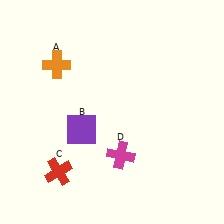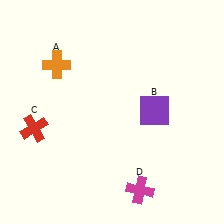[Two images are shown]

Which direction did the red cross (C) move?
The red cross (C) moved up.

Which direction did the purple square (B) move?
The purple square (B) moved right.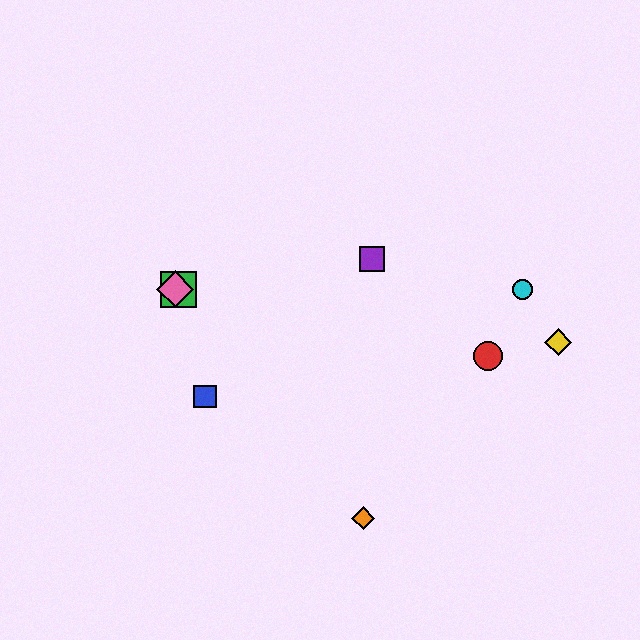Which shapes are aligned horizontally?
The green square, the cyan circle, the pink diamond are aligned horizontally.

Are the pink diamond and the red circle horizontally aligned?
No, the pink diamond is at y≈289 and the red circle is at y≈356.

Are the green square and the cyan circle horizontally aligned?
Yes, both are at y≈289.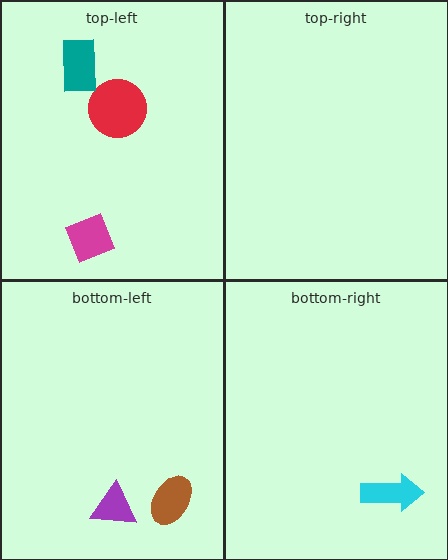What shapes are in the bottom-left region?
The purple triangle, the brown ellipse.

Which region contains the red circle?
The top-left region.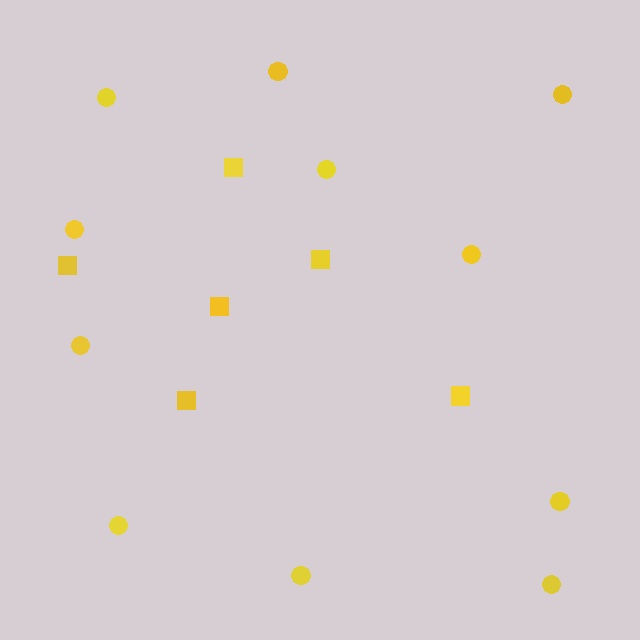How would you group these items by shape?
There are 2 groups: one group of circles (11) and one group of squares (6).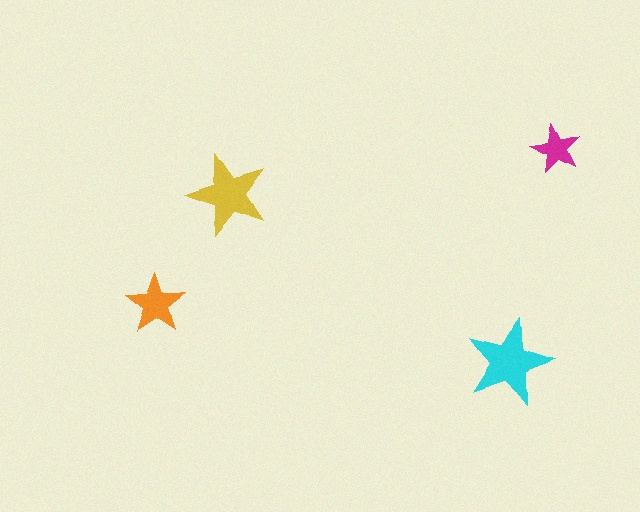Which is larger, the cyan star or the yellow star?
The cyan one.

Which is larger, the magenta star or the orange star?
The orange one.